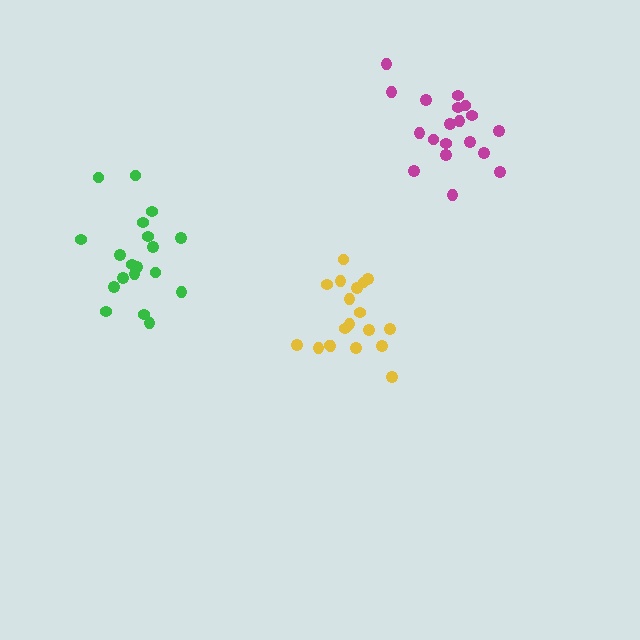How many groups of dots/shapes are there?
There are 3 groups.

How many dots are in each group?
Group 1: 19 dots, Group 2: 19 dots, Group 3: 19 dots (57 total).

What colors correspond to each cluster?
The clusters are colored: green, yellow, magenta.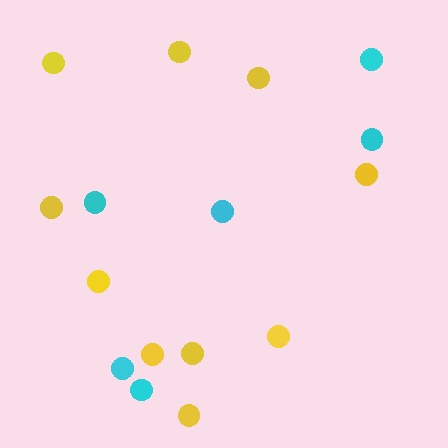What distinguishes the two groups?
There are 2 groups: one group of cyan circles (6) and one group of yellow circles (10).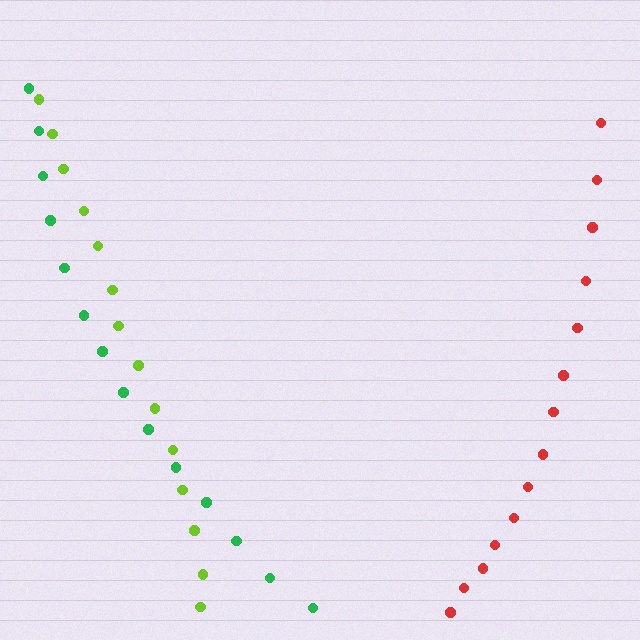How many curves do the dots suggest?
There are 3 distinct paths.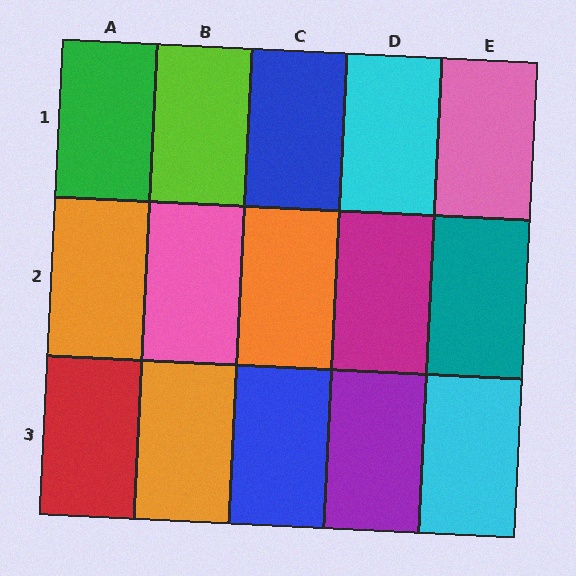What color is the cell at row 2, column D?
Magenta.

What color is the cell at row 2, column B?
Pink.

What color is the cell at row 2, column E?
Teal.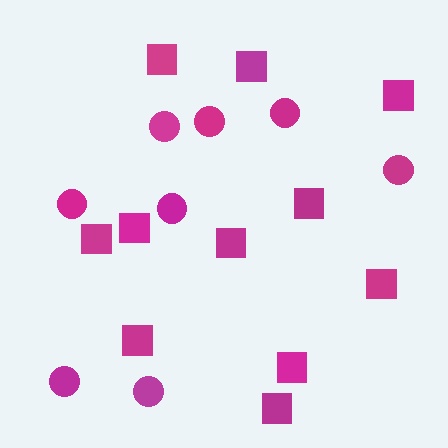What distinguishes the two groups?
There are 2 groups: one group of squares (11) and one group of circles (8).